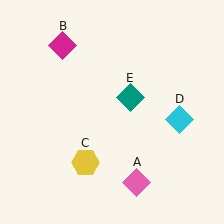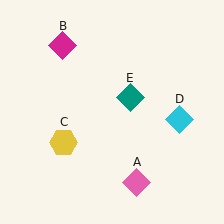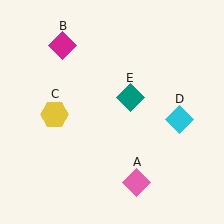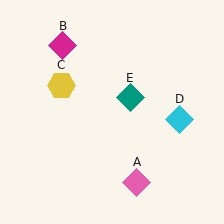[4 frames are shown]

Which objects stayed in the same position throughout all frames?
Pink diamond (object A) and magenta diamond (object B) and cyan diamond (object D) and teal diamond (object E) remained stationary.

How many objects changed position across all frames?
1 object changed position: yellow hexagon (object C).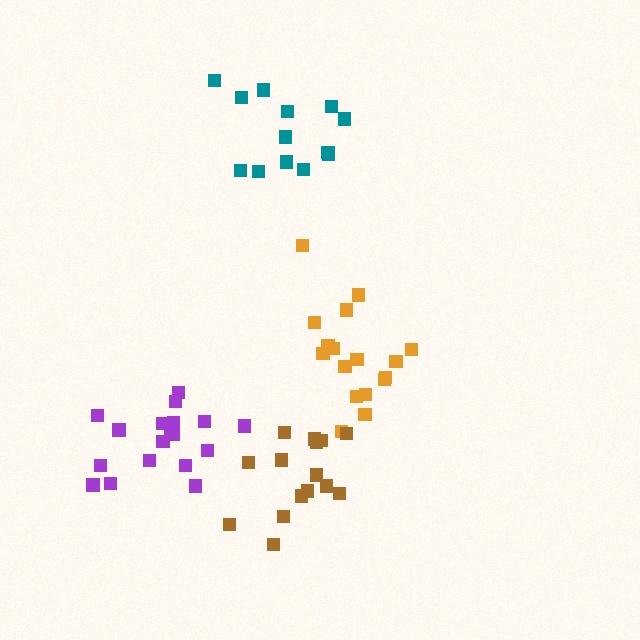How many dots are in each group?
Group 1: 17 dots, Group 2: 18 dots, Group 3: 13 dots, Group 4: 15 dots (63 total).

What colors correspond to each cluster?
The clusters are colored: orange, purple, teal, brown.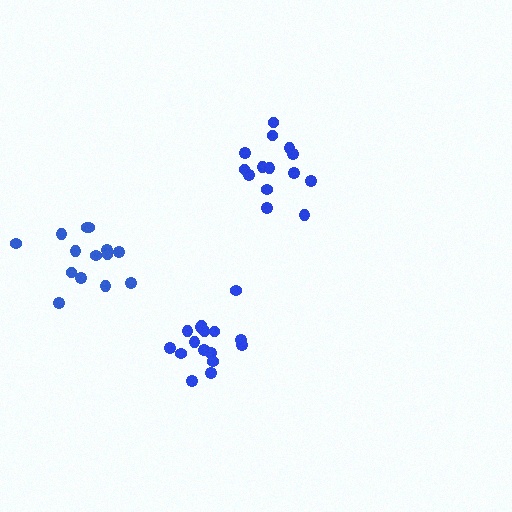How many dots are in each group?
Group 1: 17 dots, Group 2: 14 dots, Group 3: 14 dots (45 total).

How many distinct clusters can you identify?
There are 3 distinct clusters.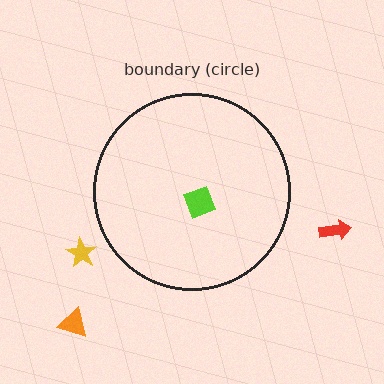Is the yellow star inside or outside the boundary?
Outside.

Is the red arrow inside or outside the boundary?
Outside.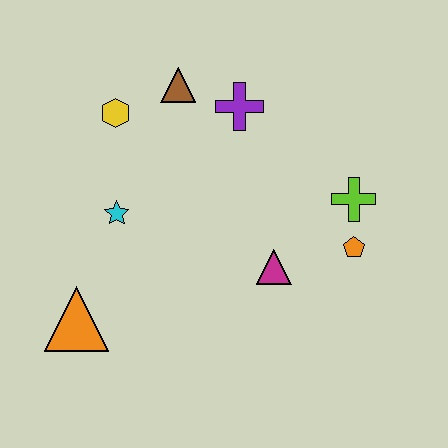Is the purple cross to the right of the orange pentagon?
No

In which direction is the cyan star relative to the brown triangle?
The cyan star is below the brown triangle.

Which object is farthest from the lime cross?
The orange triangle is farthest from the lime cross.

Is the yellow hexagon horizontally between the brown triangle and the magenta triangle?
No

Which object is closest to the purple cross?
The brown triangle is closest to the purple cross.